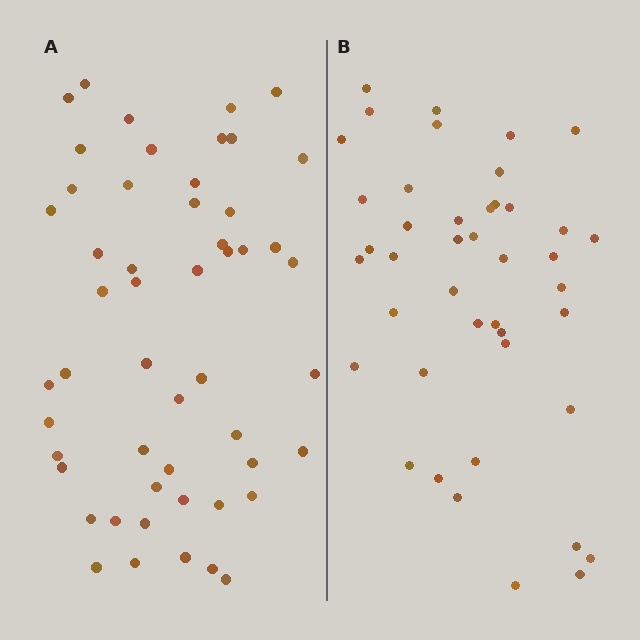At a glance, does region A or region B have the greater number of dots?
Region A (the left region) has more dots.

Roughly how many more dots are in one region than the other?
Region A has roughly 8 or so more dots than region B.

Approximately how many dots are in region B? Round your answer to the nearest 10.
About 40 dots. (The exact count is 43, which rounds to 40.)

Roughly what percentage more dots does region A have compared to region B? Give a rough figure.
About 20% more.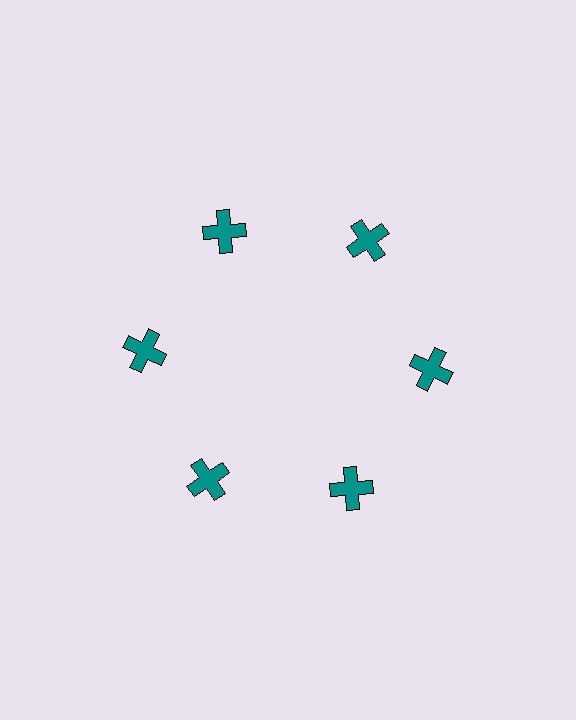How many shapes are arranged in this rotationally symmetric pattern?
There are 6 shapes, arranged in 6 groups of 1.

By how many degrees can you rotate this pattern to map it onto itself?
The pattern maps onto itself every 60 degrees of rotation.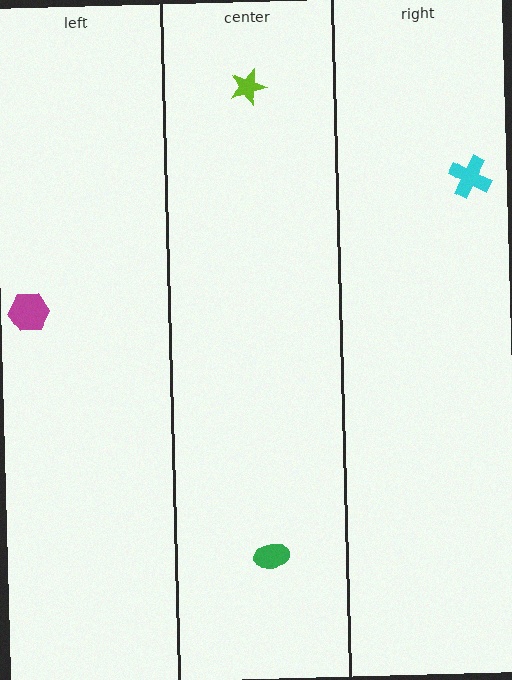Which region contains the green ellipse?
The center region.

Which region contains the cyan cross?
The right region.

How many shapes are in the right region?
1.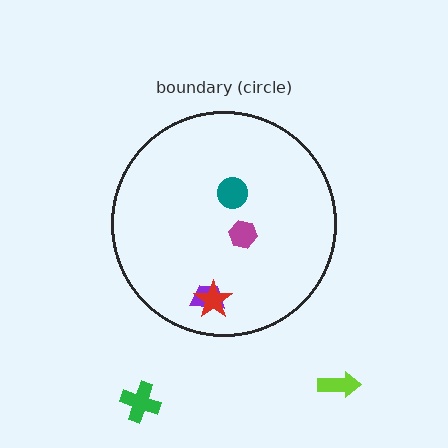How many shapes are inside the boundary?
4 inside, 2 outside.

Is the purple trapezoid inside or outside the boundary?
Inside.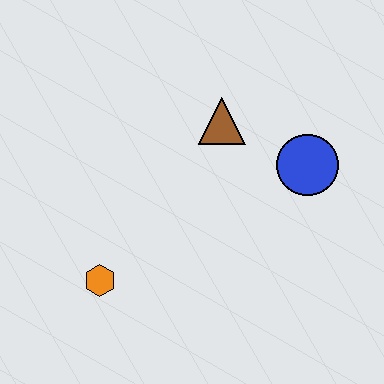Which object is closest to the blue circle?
The brown triangle is closest to the blue circle.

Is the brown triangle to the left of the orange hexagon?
No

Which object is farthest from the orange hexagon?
The blue circle is farthest from the orange hexagon.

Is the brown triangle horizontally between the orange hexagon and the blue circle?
Yes